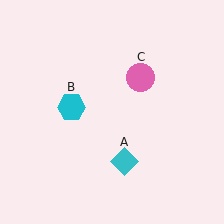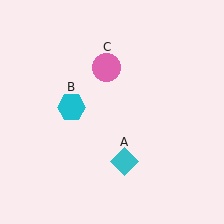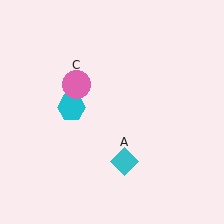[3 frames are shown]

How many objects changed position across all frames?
1 object changed position: pink circle (object C).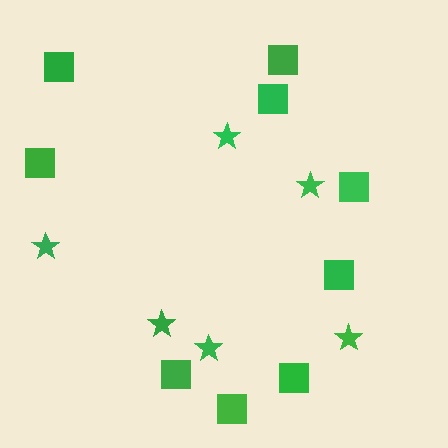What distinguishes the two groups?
There are 2 groups: one group of stars (6) and one group of squares (9).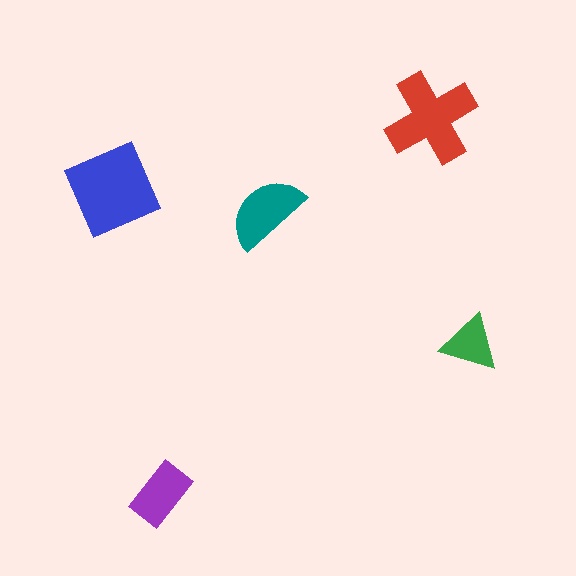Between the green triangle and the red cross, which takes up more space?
The red cross.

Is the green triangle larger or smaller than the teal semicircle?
Smaller.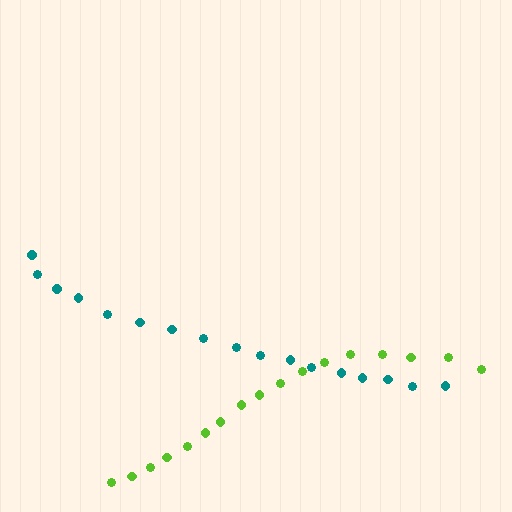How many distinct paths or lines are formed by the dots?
There are 2 distinct paths.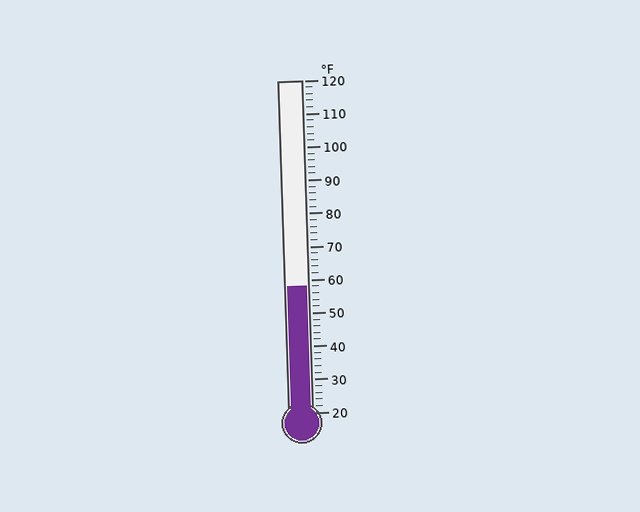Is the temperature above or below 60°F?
The temperature is below 60°F.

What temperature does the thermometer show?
The thermometer shows approximately 58°F.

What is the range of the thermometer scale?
The thermometer scale ranges from 20°F to 120°F.